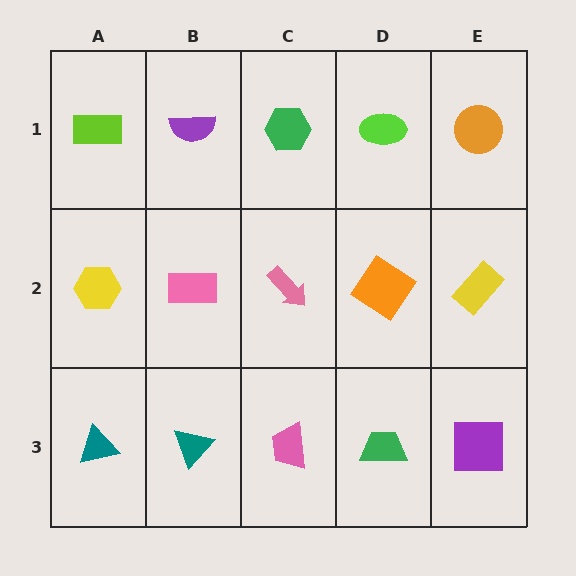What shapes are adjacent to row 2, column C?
A green hexagon (row 1, column C), a pink trapezoid (row 3, column C), a pink rectangle (row 2, column B), an orange diamond (row 2, column D).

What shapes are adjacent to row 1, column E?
A yellow rectangle (row 2, column E), a lime ellipse (row 1, column D).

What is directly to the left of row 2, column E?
An orange diamond.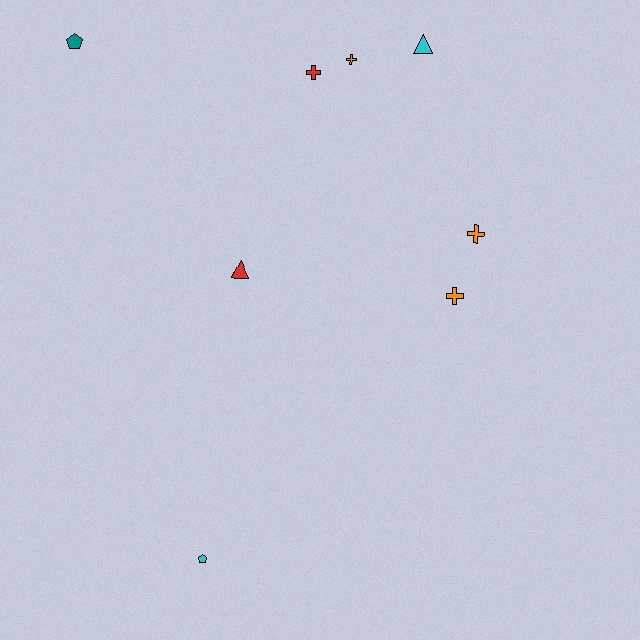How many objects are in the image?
There are 8 objects.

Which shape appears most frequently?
Cross, with 4 objects.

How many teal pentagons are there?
There is 1 teal pentagon.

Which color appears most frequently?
Orange, with 3 objects.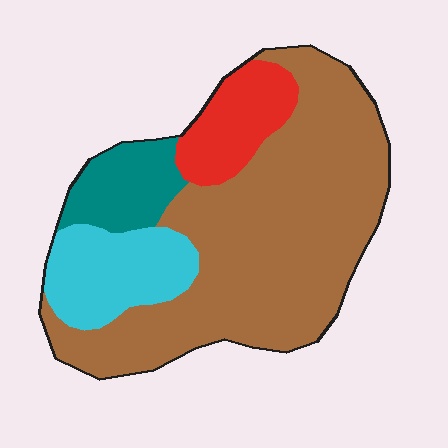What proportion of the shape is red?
Red takes up about one eighth (1/8) of the shape.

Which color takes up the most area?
Brown, at roughly 60%.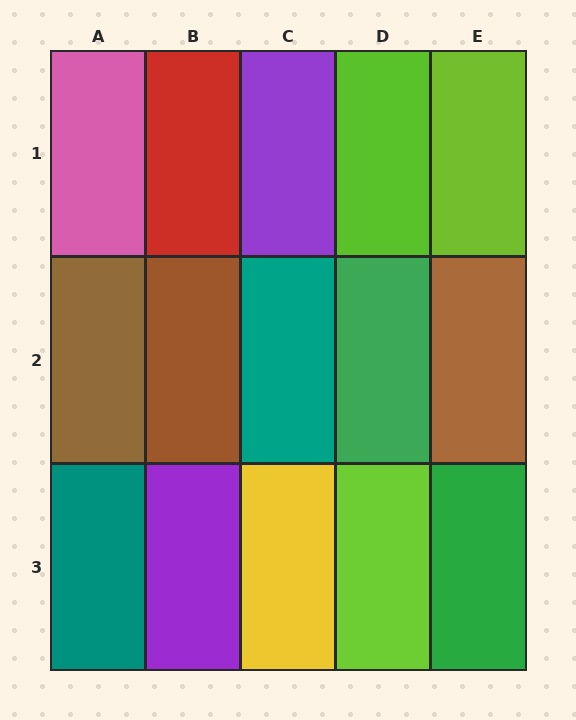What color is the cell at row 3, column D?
Lime.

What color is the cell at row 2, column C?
Teal.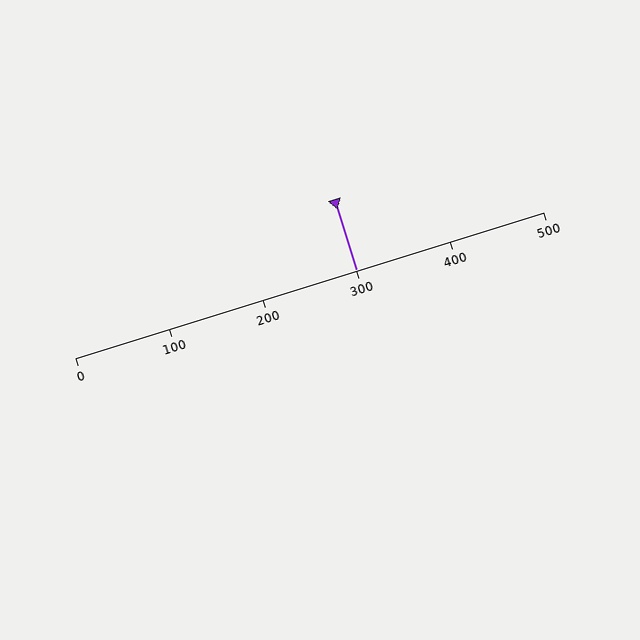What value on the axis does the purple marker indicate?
The marker indicates approximately 300.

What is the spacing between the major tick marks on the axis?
The major ticks are spaced 100 apart.